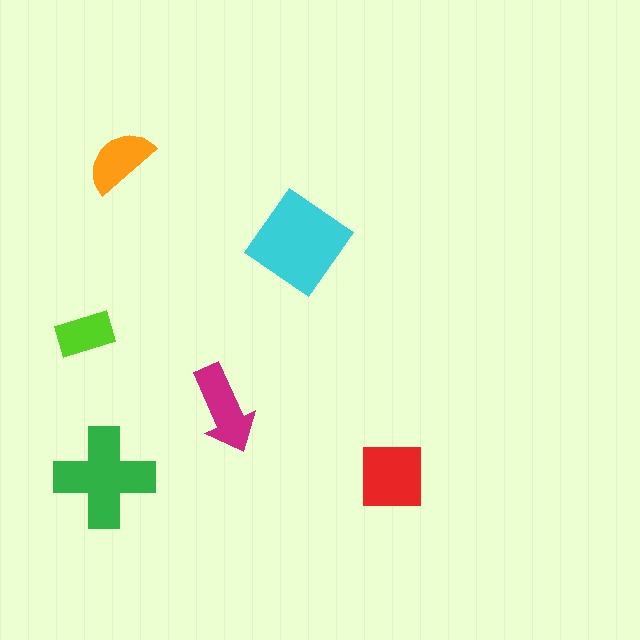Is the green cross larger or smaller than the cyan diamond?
Smaller.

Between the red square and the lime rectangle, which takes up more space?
The red square.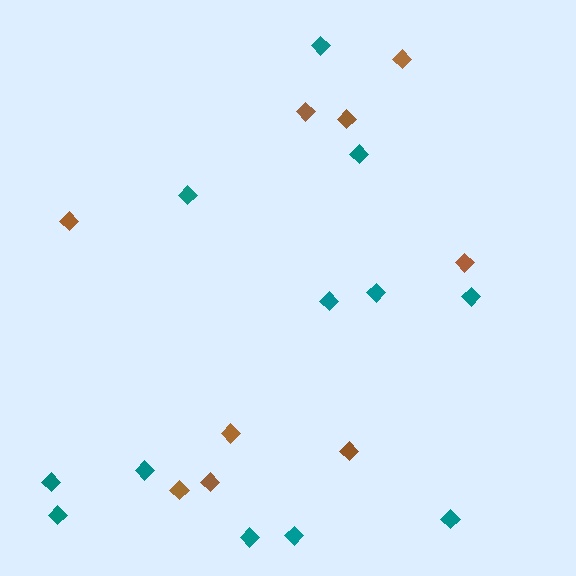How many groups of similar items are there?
There are 2 groups: one group of brown diamonds (9) and one group of teal diamonds (12).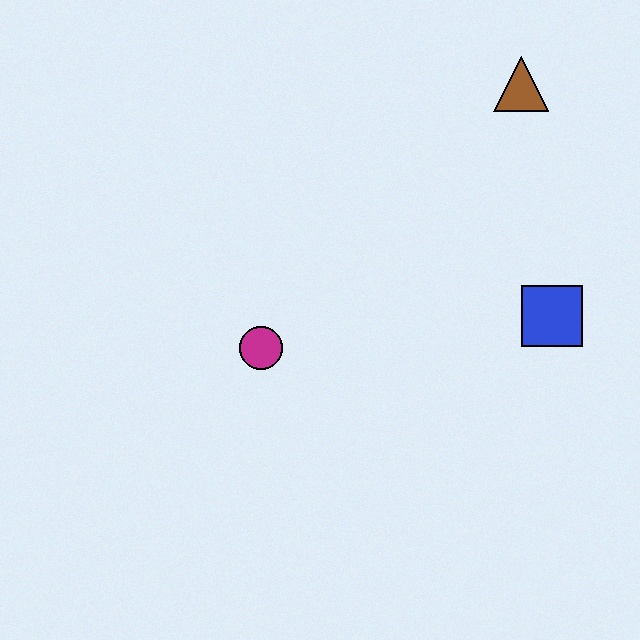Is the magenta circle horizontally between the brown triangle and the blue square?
No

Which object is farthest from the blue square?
The magenta circle is farthest from the blue square.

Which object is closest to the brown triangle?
The blue square is closest to the brown triangle.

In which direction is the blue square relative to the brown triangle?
The blue square is below the brown triangle.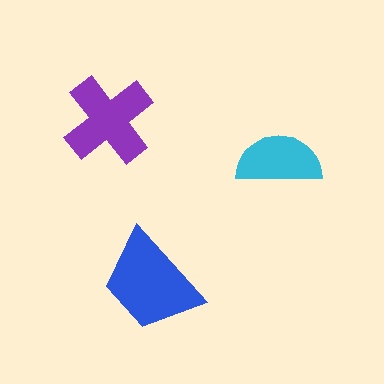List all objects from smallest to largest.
The cyan semicircle, the purple cross, the blue trapezoid.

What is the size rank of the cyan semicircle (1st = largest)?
3rd.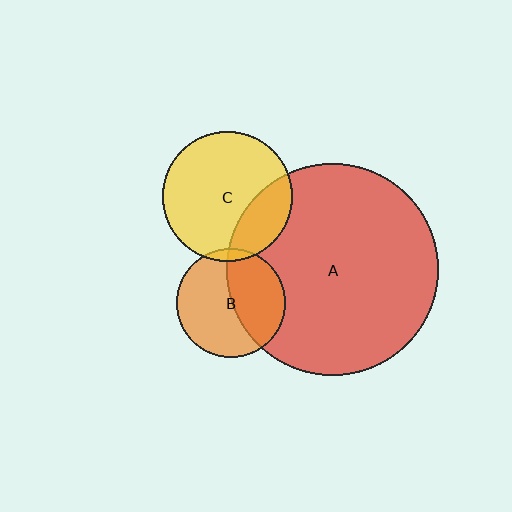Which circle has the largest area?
Circle A (red).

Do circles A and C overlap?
Yes.